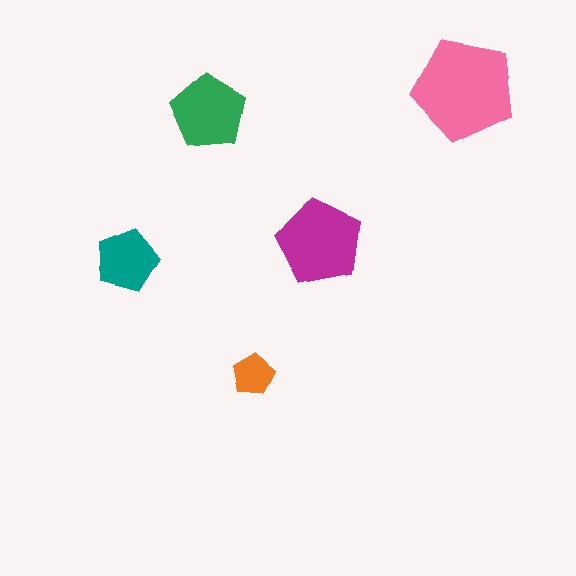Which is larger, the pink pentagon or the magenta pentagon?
The pink one.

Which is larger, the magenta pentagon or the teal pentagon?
The magenta one.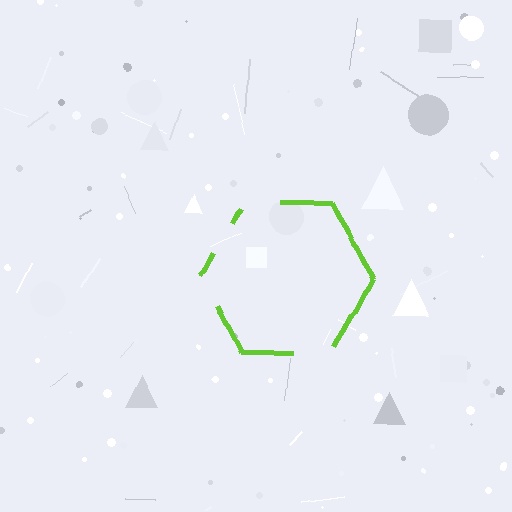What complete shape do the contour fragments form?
The contour fragments form a hexagon.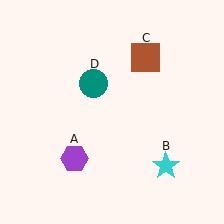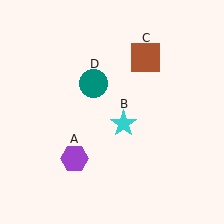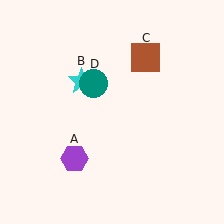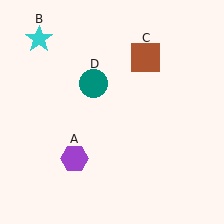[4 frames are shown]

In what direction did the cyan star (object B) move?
The cyan star (object B) moved up and to the left.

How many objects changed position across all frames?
1 object changed position: cyan star (object B).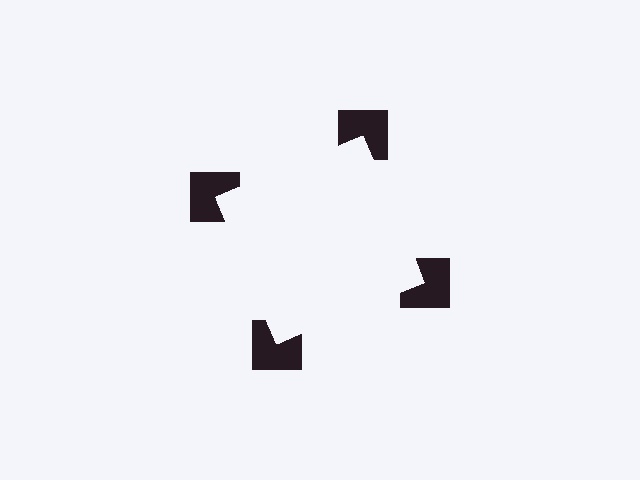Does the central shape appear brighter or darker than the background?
It typically appears slightly brighter than the background, even though no actual brightness change is drawn.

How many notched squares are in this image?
There are 4 — one at each vertex of the illusory square.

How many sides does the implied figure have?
4 sides.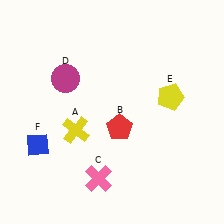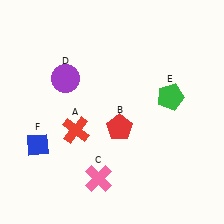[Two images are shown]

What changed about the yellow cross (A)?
In Image 1, A is yellow. In Image 2, it changed to red.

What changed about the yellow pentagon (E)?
In Image 1, E is yellow. In Image 2, it changed to green.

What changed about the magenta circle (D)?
In Image 1, D is magenta. In Image 2, it changed to purple.